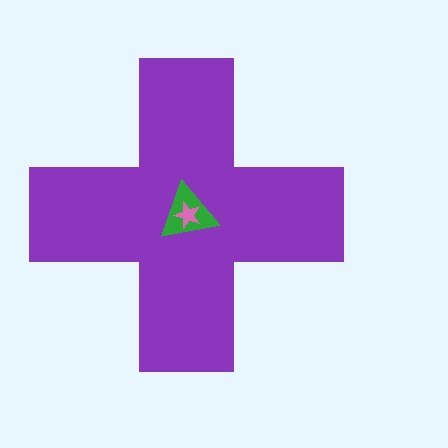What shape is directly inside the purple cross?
The green triangle.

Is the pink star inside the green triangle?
Yes.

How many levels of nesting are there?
3.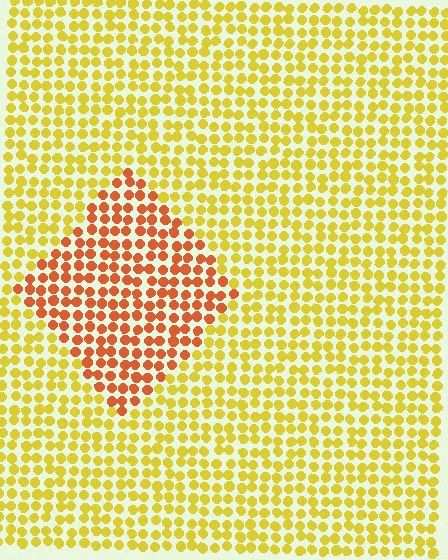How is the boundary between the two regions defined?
The boundary is defined purely by a slight shift in hue (about 40 degrees). Spacing, size, and orientation are identical on both sides.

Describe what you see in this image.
The image is filled with small yellow elements in a uniform arrangement. A diamond-shaped region is visible where the elements are tinted to a slightly different hue, forming a subtle color boundary.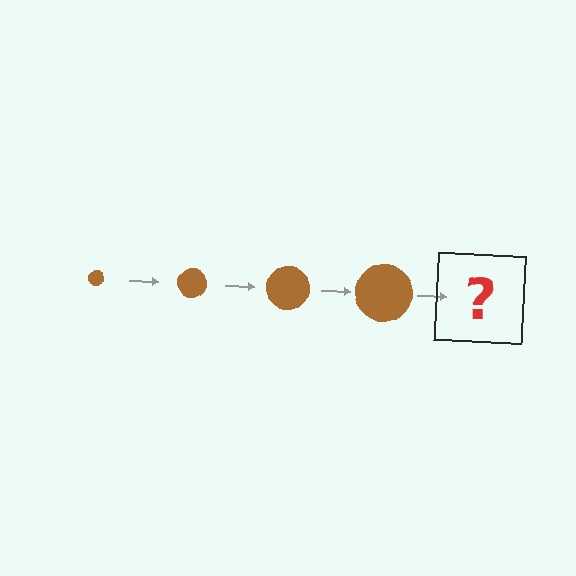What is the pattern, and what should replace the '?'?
The pattern is that the circle gets progressively larger each step. The '?' should be a brown circle, larger than the previous one.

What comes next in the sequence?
The next element should be a brown circle, larger than the previous one.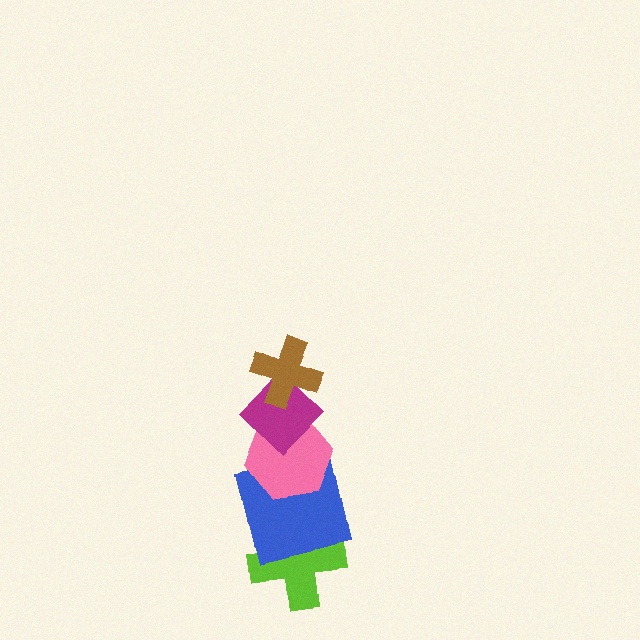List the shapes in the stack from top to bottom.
From top to bottom: the brown cross, the magenta diamond, the pink hexagon, the blue square, the lime cross.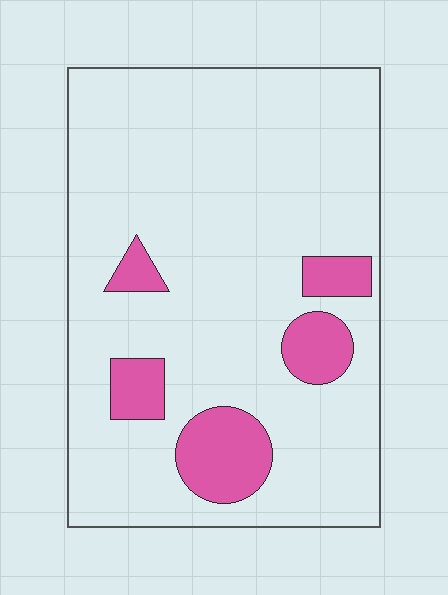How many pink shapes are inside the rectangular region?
5.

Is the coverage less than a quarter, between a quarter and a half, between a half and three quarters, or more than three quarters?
Less than a quarter.